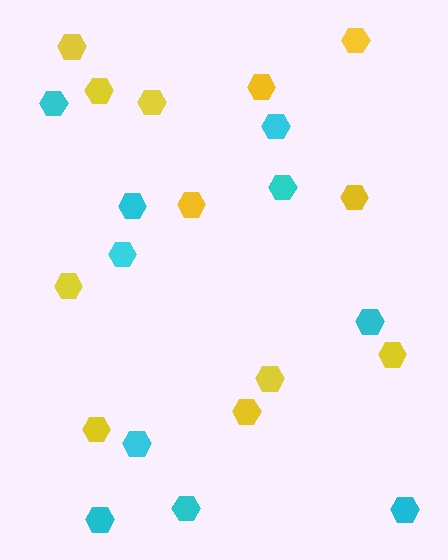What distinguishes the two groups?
There are 2 groups: one group of yellow hexagons (12) and one group of cyan hexagons (10).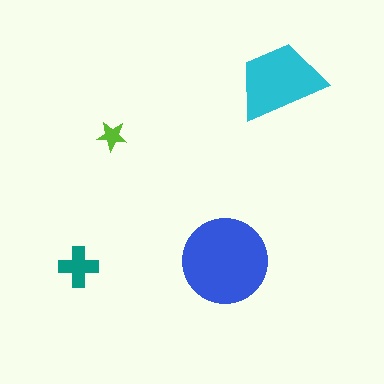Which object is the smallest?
The lime star.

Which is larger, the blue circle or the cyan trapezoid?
The blue circle.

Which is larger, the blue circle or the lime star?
The blue circle.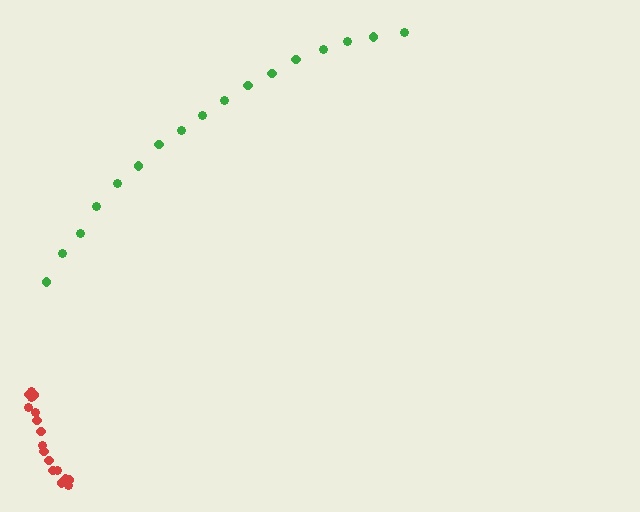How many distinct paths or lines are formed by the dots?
There are 2 distinct paths.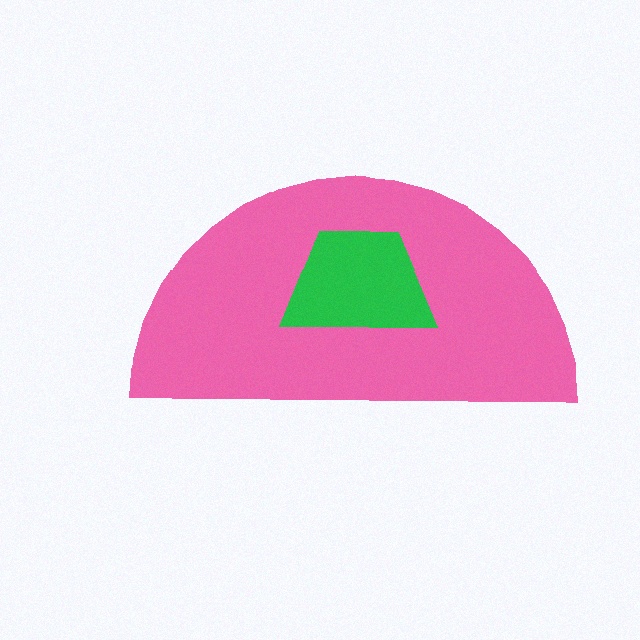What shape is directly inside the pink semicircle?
The green trapezoid.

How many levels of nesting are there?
2.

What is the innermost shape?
The green trapezoid.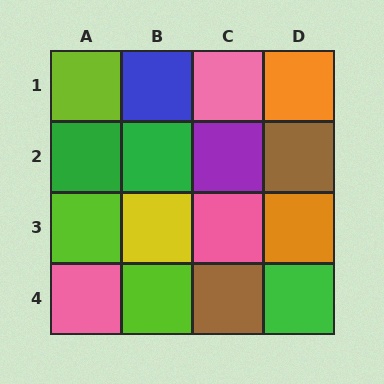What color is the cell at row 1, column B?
Blue.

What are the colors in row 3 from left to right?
Lime, yellow, pink, orange.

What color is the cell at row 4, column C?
Brown.